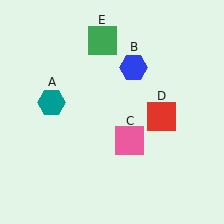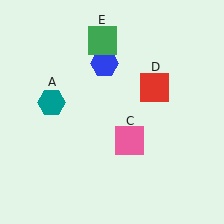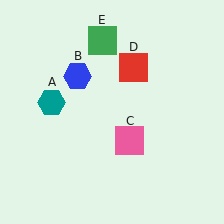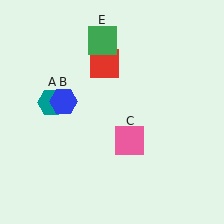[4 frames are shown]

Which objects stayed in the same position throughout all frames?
Teal hexagon (object A) and pink square (object C) and green square (object E) remained stationary.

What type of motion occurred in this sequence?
The blue hexagon (object B), red square (object D) rotated counterclockwise around the center of the scene.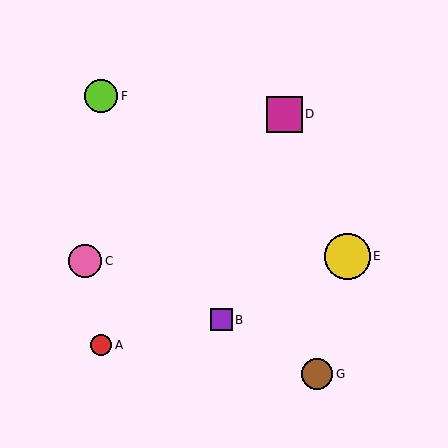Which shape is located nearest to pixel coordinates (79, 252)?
The pink circle (labeled C) at (85, 261) is nearest to that location.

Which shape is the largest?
The yellow circle (labeled E) is the largest.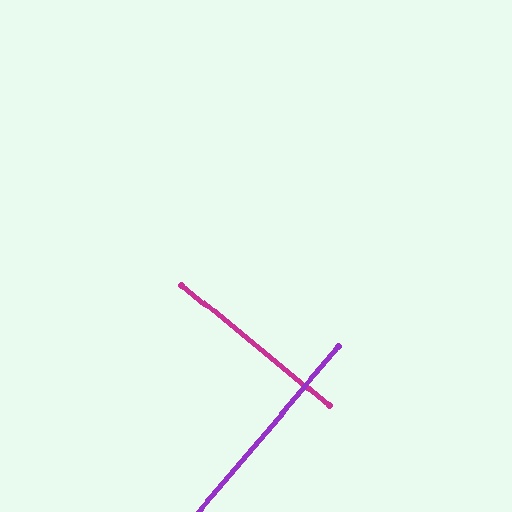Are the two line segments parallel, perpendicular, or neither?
Perpendicular — they meet at approximately 89°.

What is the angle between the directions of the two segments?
Approximately 89 degrees.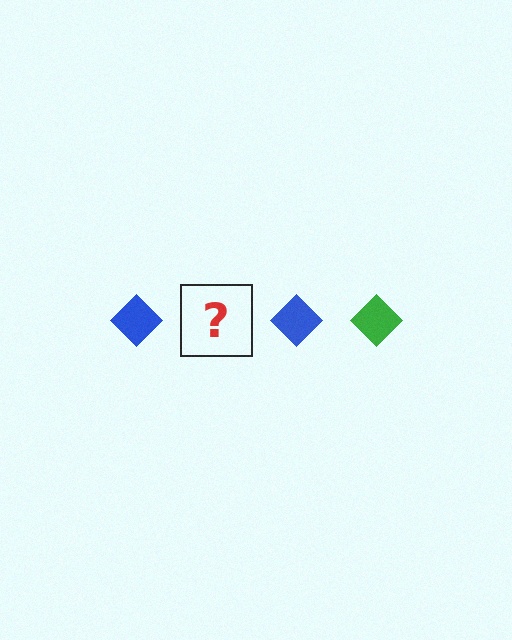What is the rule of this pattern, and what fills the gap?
The rule is that the pattern cycles through blue, green diamonds. The gap should be filled with a green diamond.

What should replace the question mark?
The question mark should be replaced with a green diamond.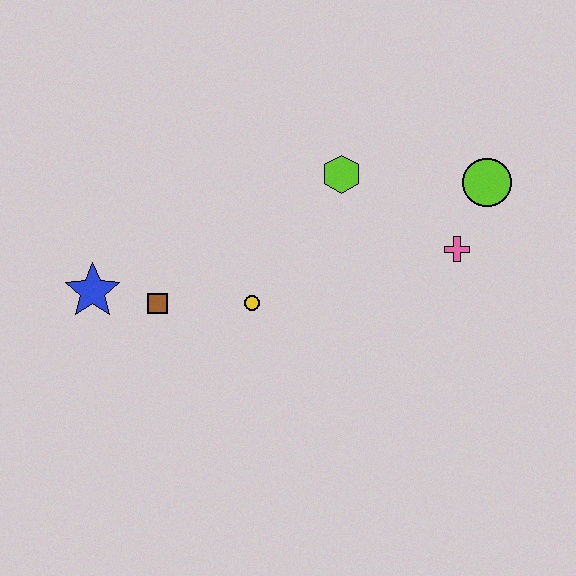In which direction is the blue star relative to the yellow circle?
The blue star is to the left of the yellow circle.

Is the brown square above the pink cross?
No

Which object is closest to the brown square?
The blue star is closest to the brown square.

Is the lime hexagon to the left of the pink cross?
Yes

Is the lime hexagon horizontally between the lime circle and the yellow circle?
Yes